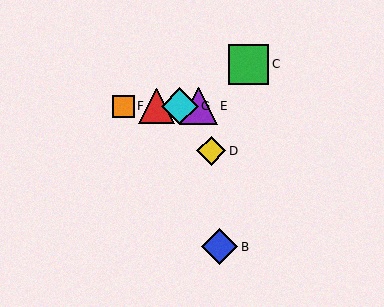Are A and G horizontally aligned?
Yes, both are at y≈106.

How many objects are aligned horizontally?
4 objects (A, E, F, G) are aligned horizontally.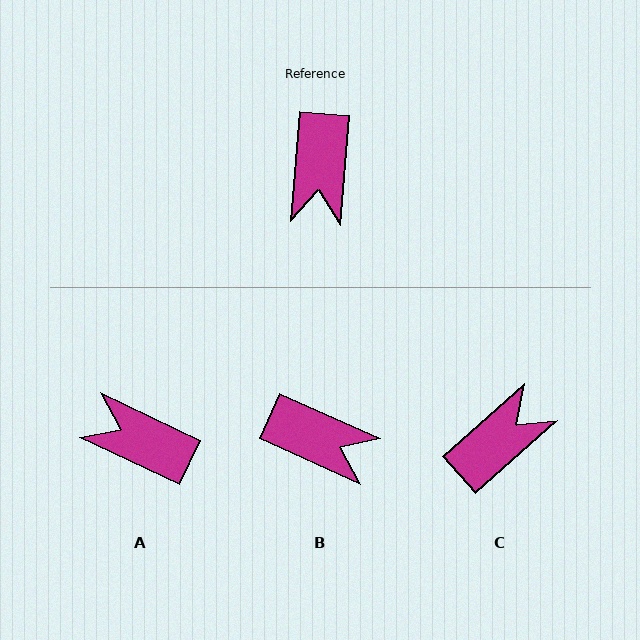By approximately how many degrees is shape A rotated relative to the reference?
Approximately 111 degrees clockwise.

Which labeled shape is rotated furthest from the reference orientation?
C, about 136 degrees away.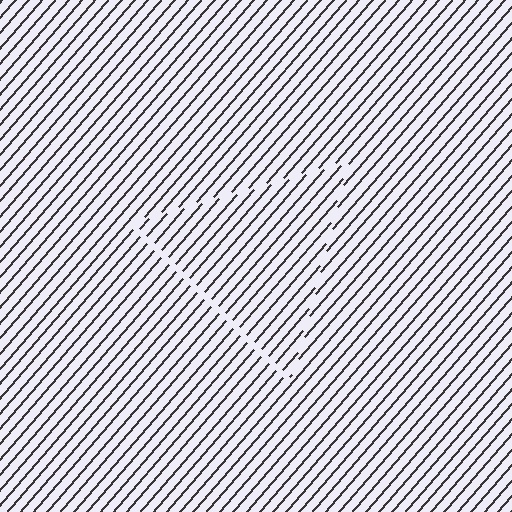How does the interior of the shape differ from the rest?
The interior of the shape contains the same grating, shifted by half a period — the contour is defined by the phase discontinuity where line-ends from the inner and outer gratings abut.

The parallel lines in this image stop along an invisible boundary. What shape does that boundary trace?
An illusory triangle. The interior of the shape contains the same grating, shifted by half a period — the contour is defined by the phase discontinuity where line-ends from the inner and outer gratings abut.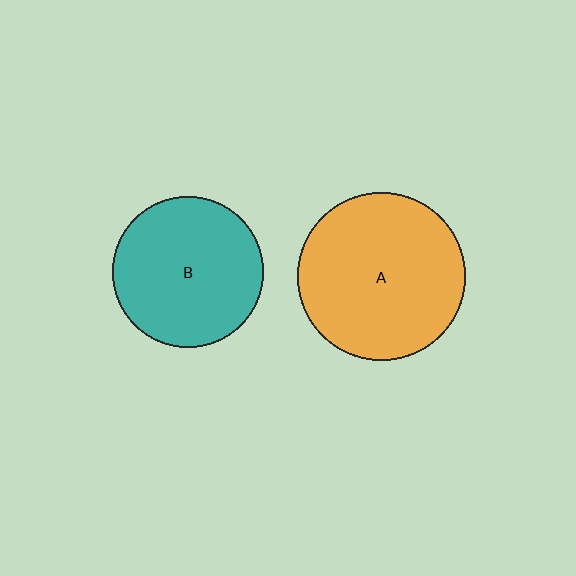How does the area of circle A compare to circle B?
Approximately 1.2 times.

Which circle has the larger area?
Circle A (orange).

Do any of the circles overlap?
No, none of the circles overlap.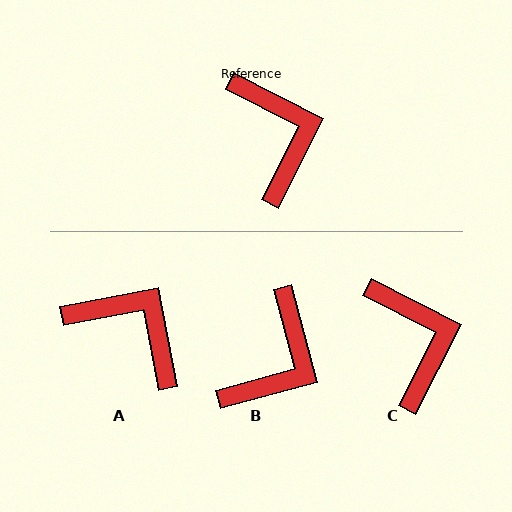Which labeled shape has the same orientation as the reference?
C.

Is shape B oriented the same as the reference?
No, it is off by about 48 degrees.